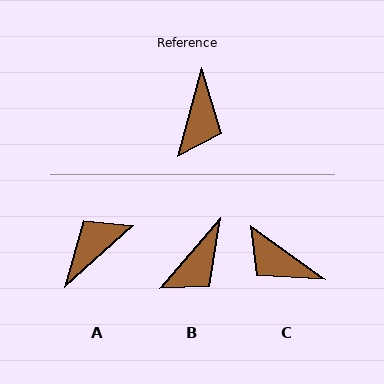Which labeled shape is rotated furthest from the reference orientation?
A, about 147 degrees away.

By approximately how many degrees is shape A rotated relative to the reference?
Approximately 147 degrees counter-clockwise.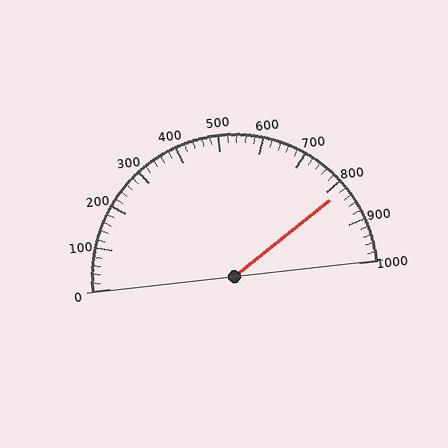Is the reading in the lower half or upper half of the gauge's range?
The reading is in the upper half of the range (0 to 1000).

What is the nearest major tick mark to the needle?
The nearest major tick mark is 800.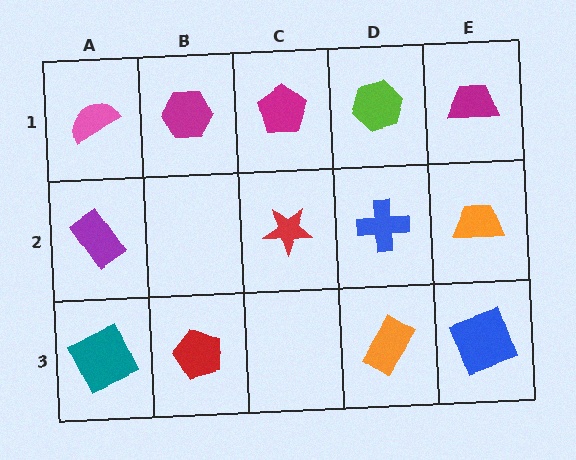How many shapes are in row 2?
4 shapes.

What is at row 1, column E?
A magenta trapezoid.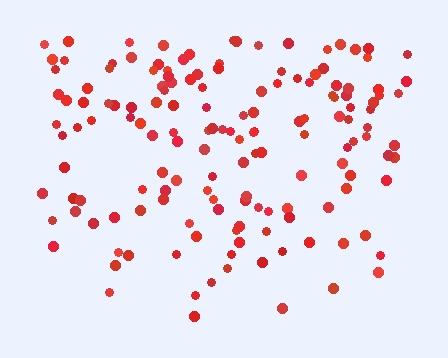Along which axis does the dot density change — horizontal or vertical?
Vertical.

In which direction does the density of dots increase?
From bottom to top, with the top side densest.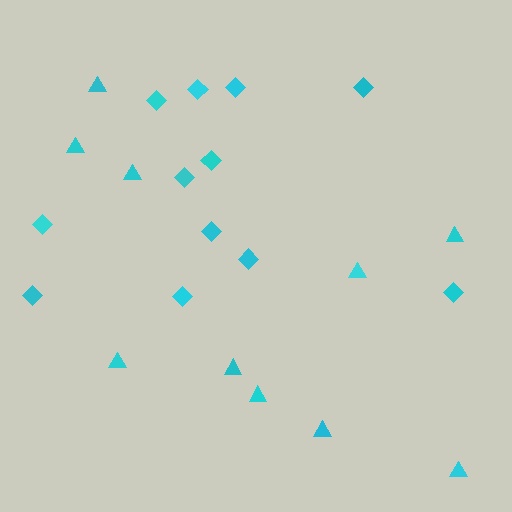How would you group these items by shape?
There are 2 groups: one group of triangles (10) and one group of diamonds (12).